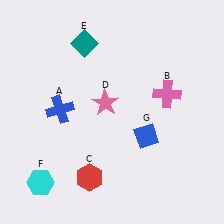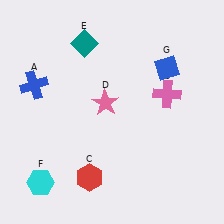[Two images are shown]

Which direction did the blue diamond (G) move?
The blue diamond (G) moved up.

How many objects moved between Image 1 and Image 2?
2 objects moved between the two images.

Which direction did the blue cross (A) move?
The blue cross (A) moved left.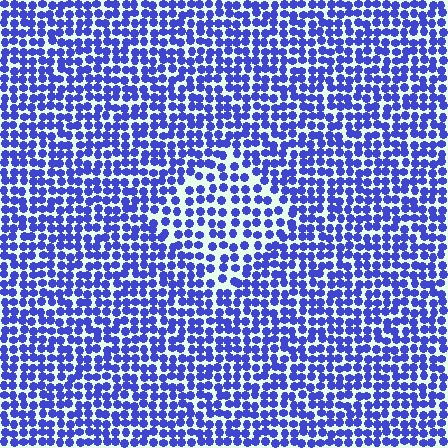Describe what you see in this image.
The image contains small blue elements arranged at two different densities. A diamond-shaped region is visible where the elements are less densely packed than the surrounding area.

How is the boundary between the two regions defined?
The boundary is defined by a change in element density (approximately 1.5x ratio). All elements are the same color, size, and shape.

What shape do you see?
I see a diamond.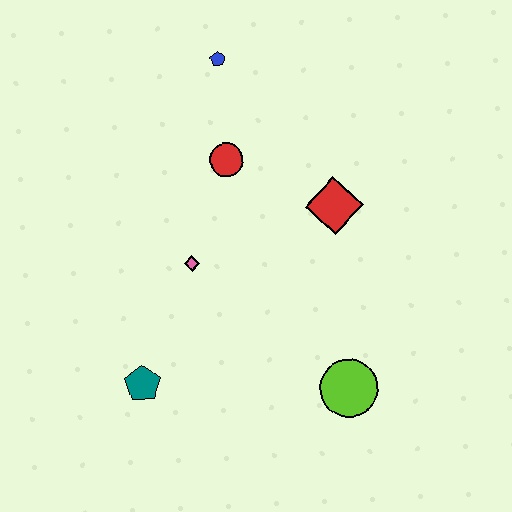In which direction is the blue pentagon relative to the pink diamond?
The blue pentagon is above the pink diamond.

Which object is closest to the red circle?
The blue pentagon is closest to the red circle.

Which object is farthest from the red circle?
The lime circle is farthest from the red circle.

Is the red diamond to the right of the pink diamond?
Yes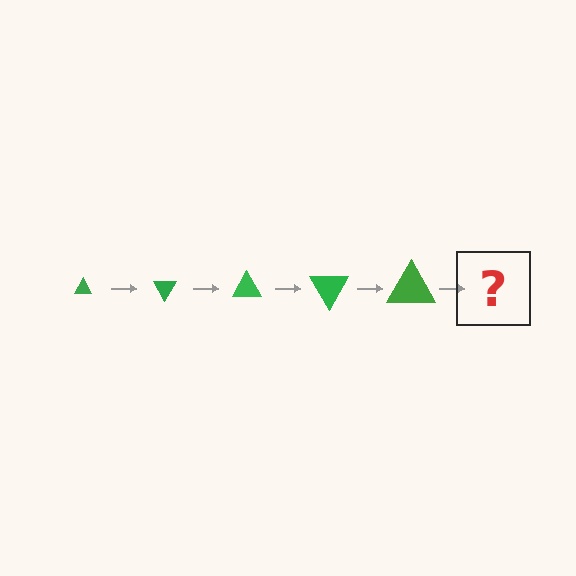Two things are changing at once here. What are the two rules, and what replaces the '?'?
The two rules are that the triangle grows larger each step and it rotates 60 degrees each step. The '?' should be a triangle, larger than the previous one and rotated 300 degrees from the start.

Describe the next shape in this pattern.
It should be a triangle, larger than the previous one and rotated 300 degrees from the start.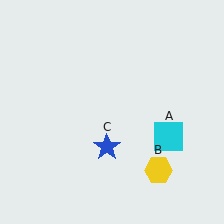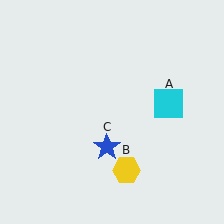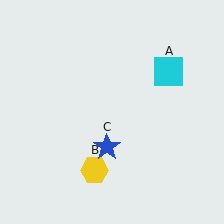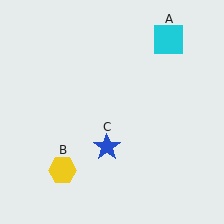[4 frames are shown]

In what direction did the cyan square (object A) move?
The cyan square (object A) moved up.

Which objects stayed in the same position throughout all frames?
Blue star (object C) remained stationary.